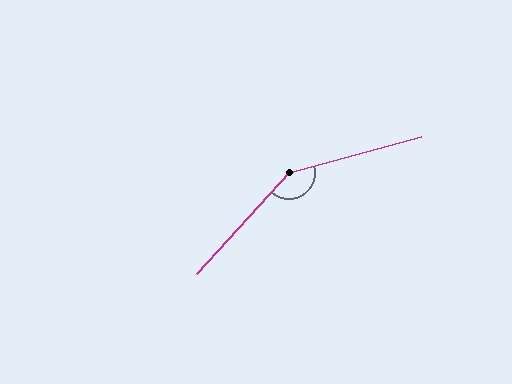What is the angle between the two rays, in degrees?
Approximately 148 degrees.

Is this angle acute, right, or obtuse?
It is obtuse.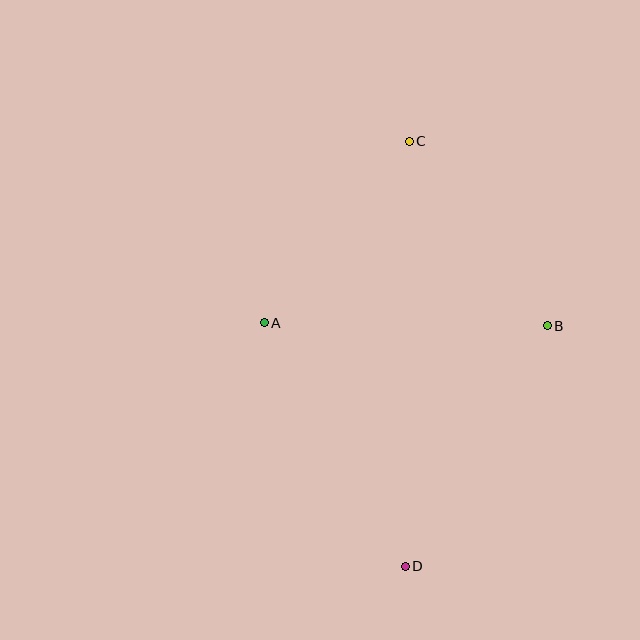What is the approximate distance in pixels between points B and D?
The distance between B and D is approximately 279 pixels.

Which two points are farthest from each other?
Points C and D are farthest from each other.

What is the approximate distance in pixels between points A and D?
The distance between A and D is approximately 281 pixels.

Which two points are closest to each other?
Points B and C are closest to each other.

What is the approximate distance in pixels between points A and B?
The distance between A and B is approximately 283 pixels.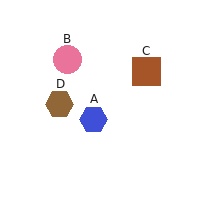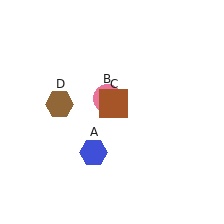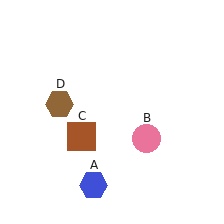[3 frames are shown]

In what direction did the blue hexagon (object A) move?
The blue hexagon (object A) moved down.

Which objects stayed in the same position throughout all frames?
Brown hexagon (object D) remained stationary.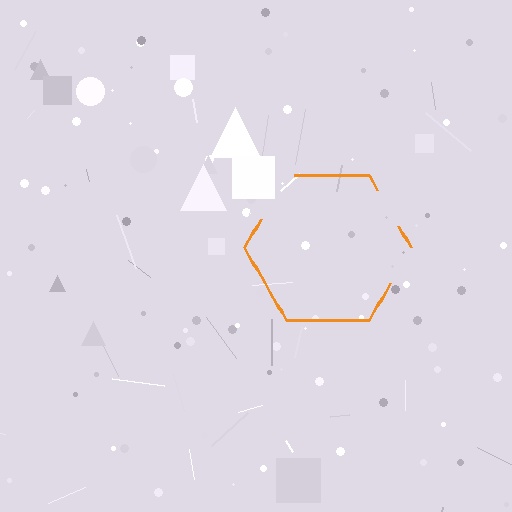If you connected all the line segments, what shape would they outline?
They would outline a hexagon.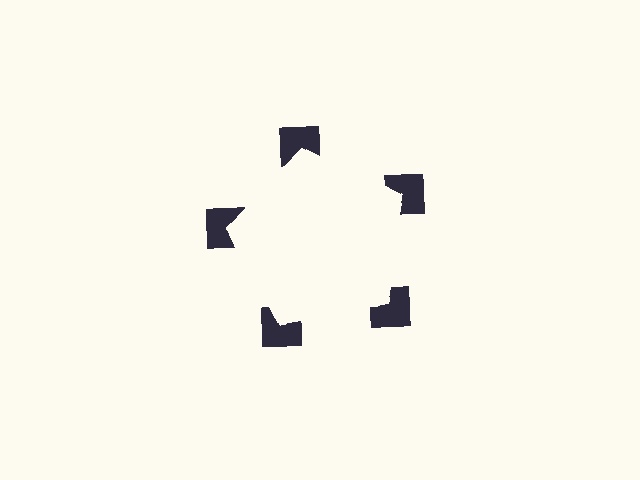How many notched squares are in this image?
There are 5 — one at each vertex of the illusory pentagon.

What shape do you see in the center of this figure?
An illusory pentagon — its edges are inferred from the aligned wedge cuts in the notched squares, not physically drawn.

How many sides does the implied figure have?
5 sides.